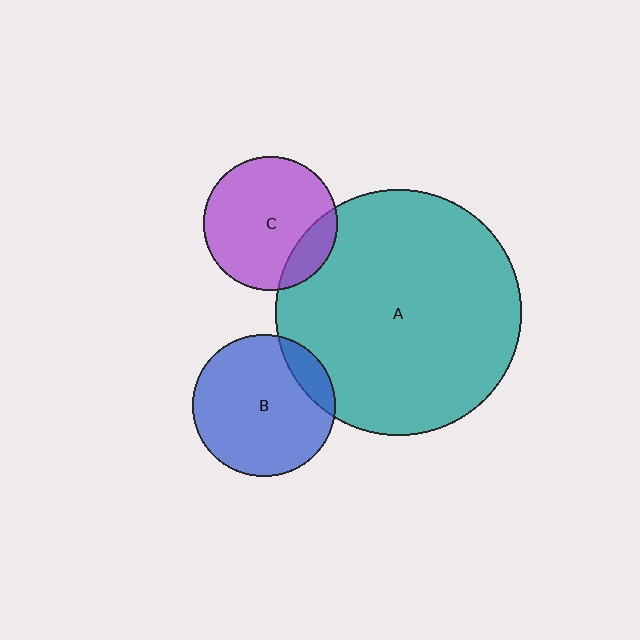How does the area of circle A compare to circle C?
Approximately 3.4 times.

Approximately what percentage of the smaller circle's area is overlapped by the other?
Approximately 15%.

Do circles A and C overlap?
Yes.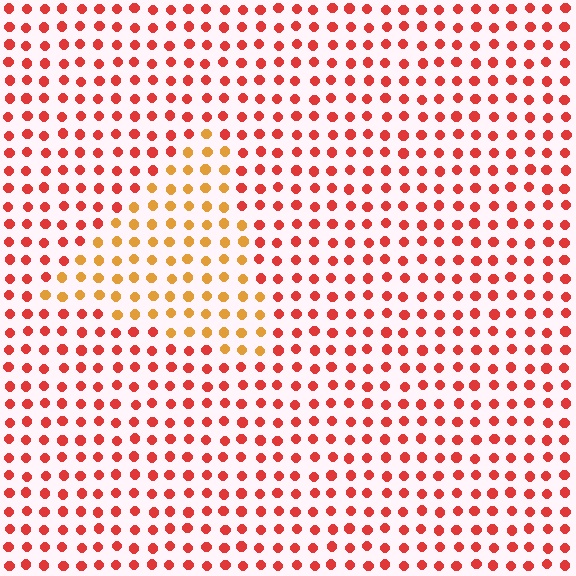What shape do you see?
I see a triangle.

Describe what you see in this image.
The image is filled with small red elements in a uniform arrangement. A triangle-shaped region is visible where the elements are tinted to a slightly different hue, forming a subtle color boundary.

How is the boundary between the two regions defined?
The boundary is defined purely by a slight shift in hue (about 36 degrees). Spacing, size, and orientation are identical on both sides.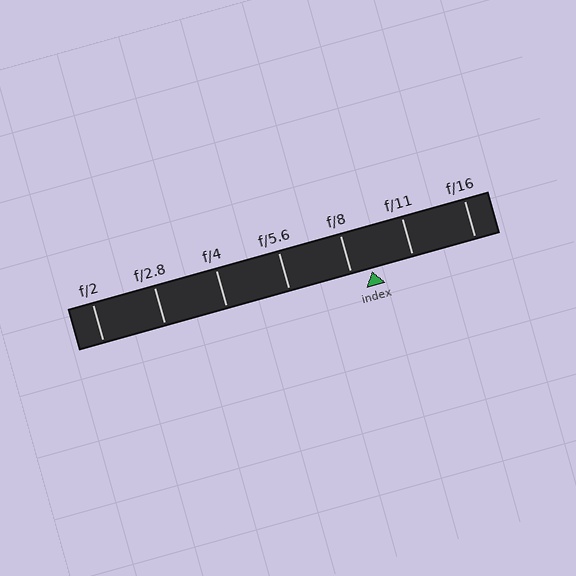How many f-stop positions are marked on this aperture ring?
There are 7 f-stop positions marked.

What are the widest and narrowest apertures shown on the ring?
The widest aperture shown is f/2 and the narrowest is f/16.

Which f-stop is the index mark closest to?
The index mark is closest to f/8.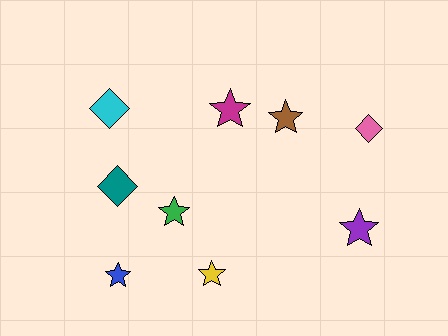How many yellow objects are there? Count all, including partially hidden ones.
There is 1 yellow object.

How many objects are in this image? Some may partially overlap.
There are 9 objects.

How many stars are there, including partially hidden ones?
There are 6 stars.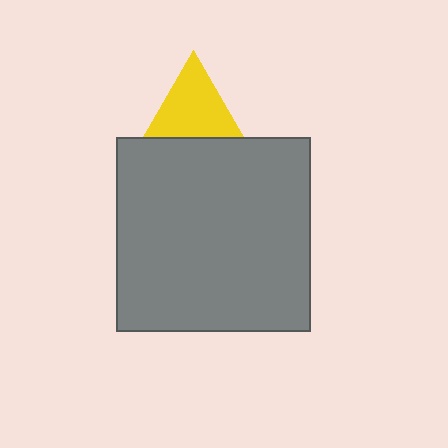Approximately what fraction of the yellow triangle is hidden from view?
Roughly 44% of the yellow triangle is hidden behind the gray square.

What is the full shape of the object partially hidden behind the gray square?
The partially hidden object is a yellow triangle.